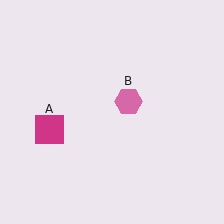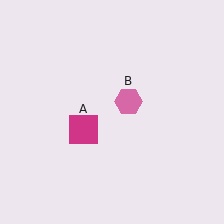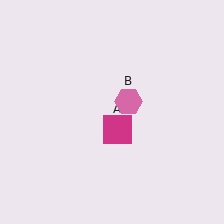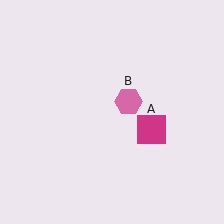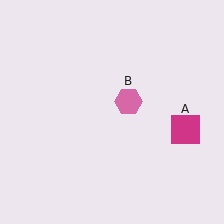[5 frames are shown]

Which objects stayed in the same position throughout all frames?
Pink hexagon (object B) remained stationary.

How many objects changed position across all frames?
1 object changed position: magenta square (object A).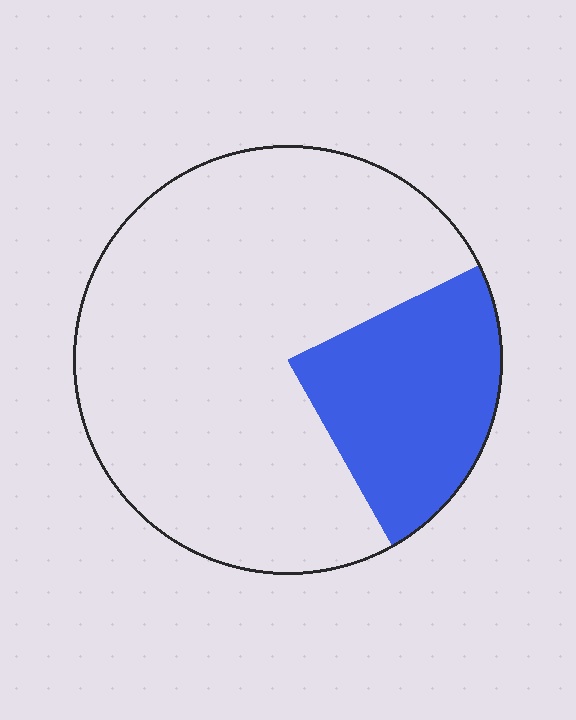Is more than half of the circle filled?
No.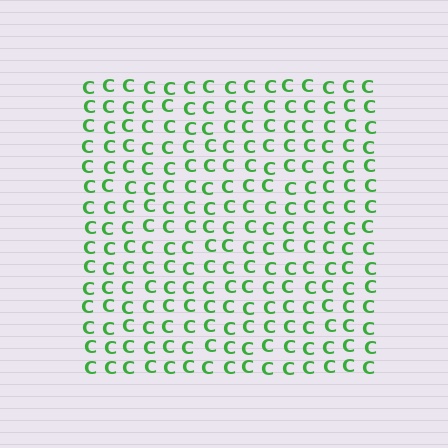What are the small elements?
The small elements are letter C's.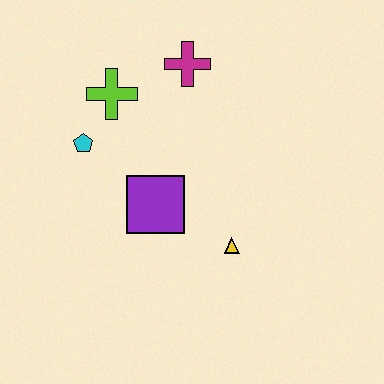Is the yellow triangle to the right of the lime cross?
Yes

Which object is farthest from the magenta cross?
The yellow triangle is farthest from the magenta cross.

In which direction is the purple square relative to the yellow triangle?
The purple square is to the left of the yellow triangle.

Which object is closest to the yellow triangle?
The purple square is closest to the yellow triangle.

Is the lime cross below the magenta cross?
Yes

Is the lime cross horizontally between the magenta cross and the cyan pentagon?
Yes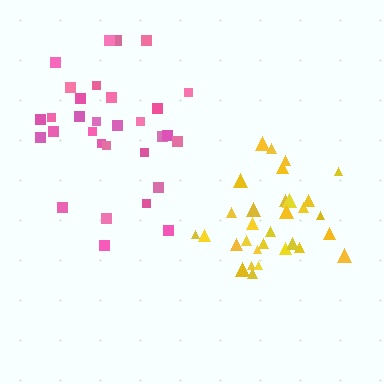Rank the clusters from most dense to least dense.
yellow, pink.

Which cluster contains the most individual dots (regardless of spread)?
Pink (31).